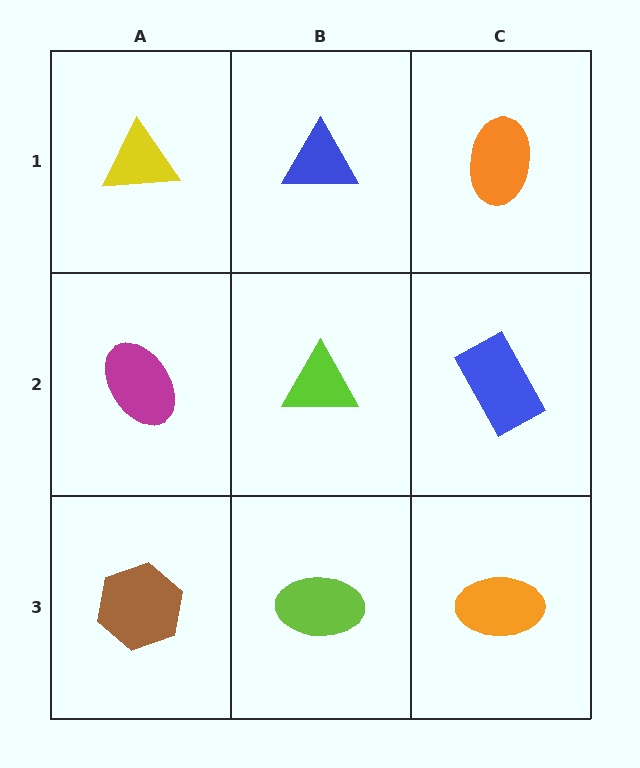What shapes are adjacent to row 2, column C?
An orange ellipse (row 1, column C), an orange ellipse (row 3, column C), a lime triangle (row 2, column B).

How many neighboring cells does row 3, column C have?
2.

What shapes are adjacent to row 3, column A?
A magenta ellipse (row 2, column A), a lime ellipse (row 3, column B).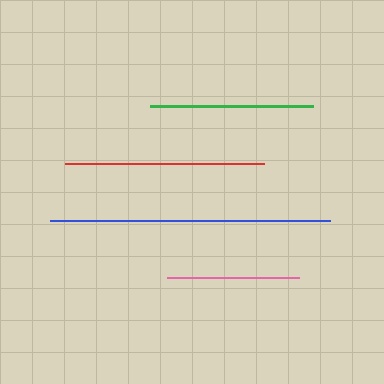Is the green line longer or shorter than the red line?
The red line is longer than the green line.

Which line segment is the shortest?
The pink line is the shortest at approximately 131 pixels.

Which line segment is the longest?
The blue line is the longest at approximately 280 pixels.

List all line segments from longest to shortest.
From longest to shortest: blue, red, green, pink.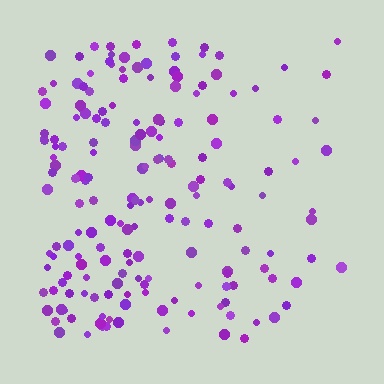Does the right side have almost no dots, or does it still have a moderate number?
Still a moderate number, just noticeably fewer than the left.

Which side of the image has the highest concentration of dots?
The left.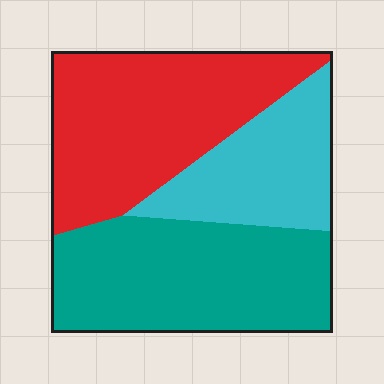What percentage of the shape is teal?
Teal covers roughly 40% of the shape.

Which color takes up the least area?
Cyan, at roughly 25%.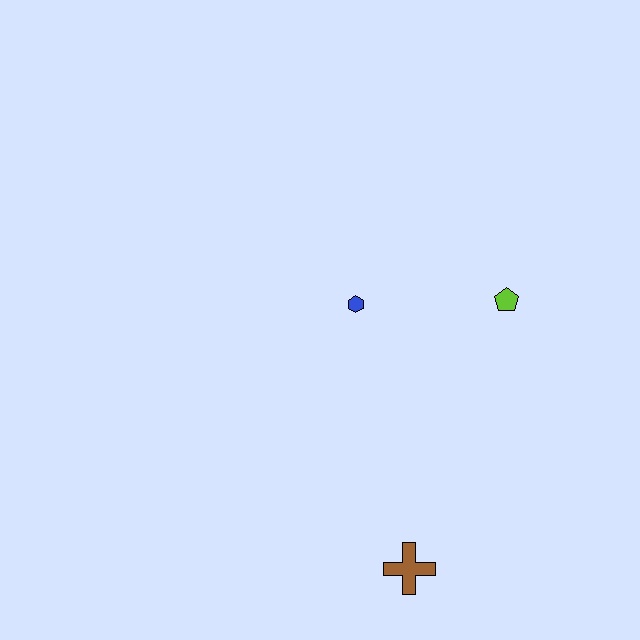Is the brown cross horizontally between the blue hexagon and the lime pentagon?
Yes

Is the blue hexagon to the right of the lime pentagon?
No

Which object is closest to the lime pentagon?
The blue hexagon is closest to the lime pentagon.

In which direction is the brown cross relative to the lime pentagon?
The brown cross is below the lime pentagon.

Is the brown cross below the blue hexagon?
Yes